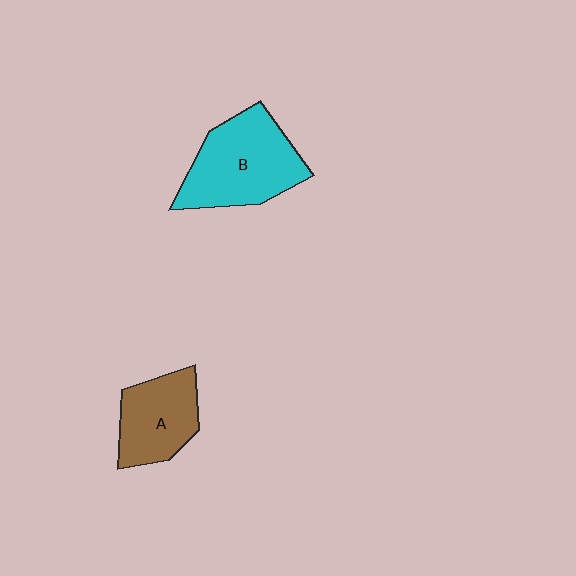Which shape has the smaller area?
Shape A (brown).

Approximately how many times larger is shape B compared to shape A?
Approximately 1.4 times.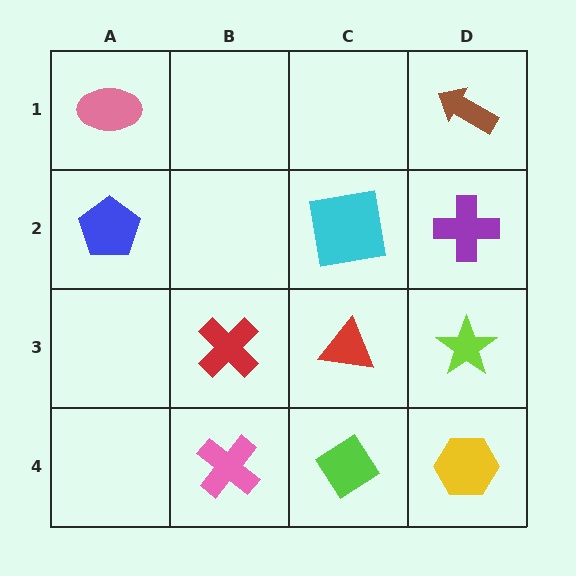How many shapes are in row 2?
3 shapes.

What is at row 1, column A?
A pink ellipse.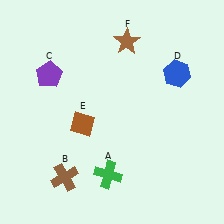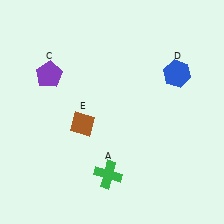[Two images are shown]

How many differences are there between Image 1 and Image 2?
There are 2 differences between the two images.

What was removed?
The brown star (F), the brown cross (B) were removed in Image 2.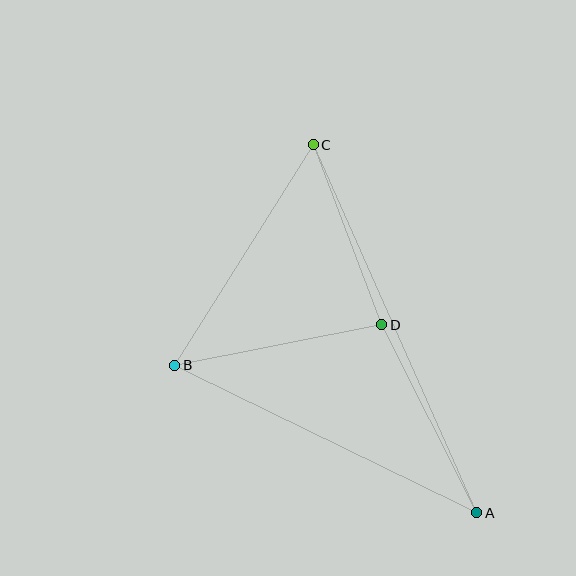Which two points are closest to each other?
Points C and D are closest to each other.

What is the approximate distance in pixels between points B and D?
The distance between B and D is approximately 211 pixels.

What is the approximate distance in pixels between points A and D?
The distance between A and D is approximately 211 pixels.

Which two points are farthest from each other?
Points A and C are farthest from each other.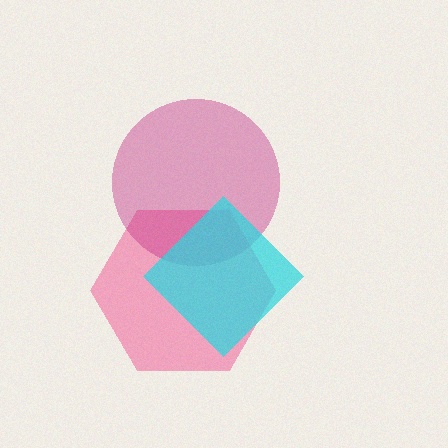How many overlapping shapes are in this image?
There are 3 overlapping shapes in the image.